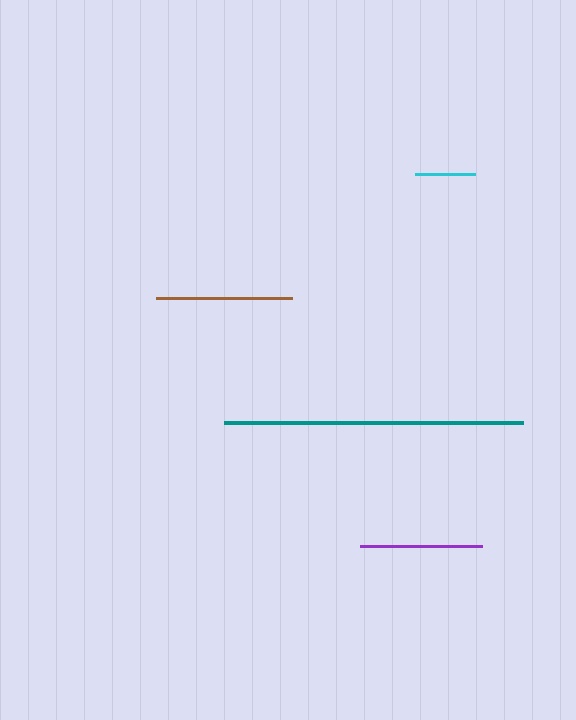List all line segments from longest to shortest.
From longest to shortest: teal, brown, purple, cyan.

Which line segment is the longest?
The teal line is the longest at approximately 299 pixels.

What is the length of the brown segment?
The brown segment is approximately 136 pixels long.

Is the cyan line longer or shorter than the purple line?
The purple line is longer than the cyan line.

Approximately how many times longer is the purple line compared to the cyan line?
The purple line is approximately 2.0 times the length of the cyan line.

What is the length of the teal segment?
The teal segment is approximately 299 pixels long.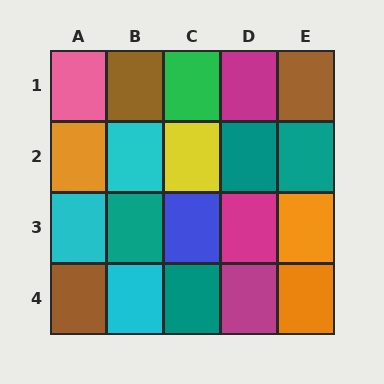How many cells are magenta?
3 cells are magenta.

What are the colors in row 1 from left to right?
Pink, brown, green, magenta, brown.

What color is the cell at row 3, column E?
Orange.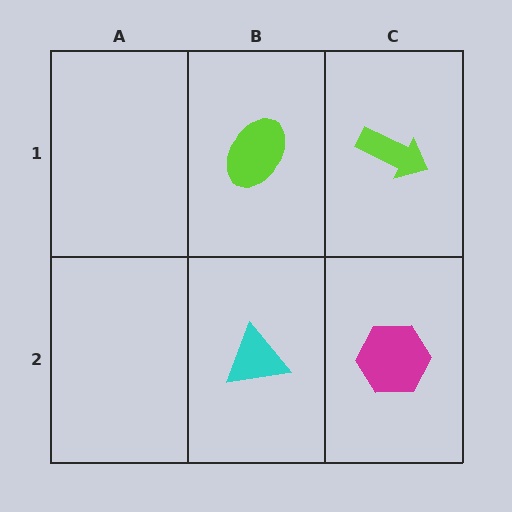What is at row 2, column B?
A cyan triangle.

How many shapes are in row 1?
2 shapes.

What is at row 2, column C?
A magenta hexagon.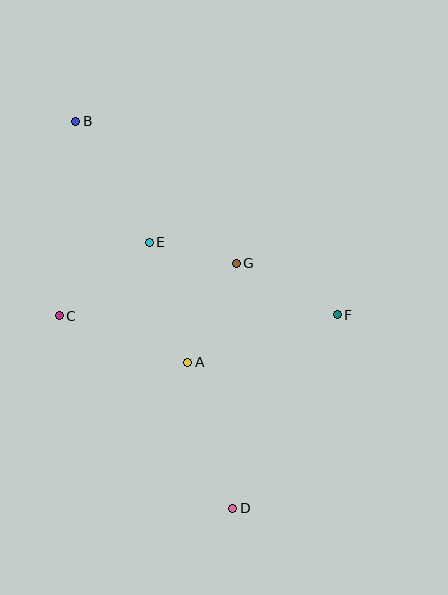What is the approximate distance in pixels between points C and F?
The distance between C and F is approximately 278 pixels.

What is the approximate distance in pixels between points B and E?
The distance between B and E is approximately 142 pixels.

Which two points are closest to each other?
Points E and G are closest to each other.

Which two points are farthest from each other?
Points B and D are farthest from each other.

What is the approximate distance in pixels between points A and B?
The distance between A and B is approximately 266 pixels.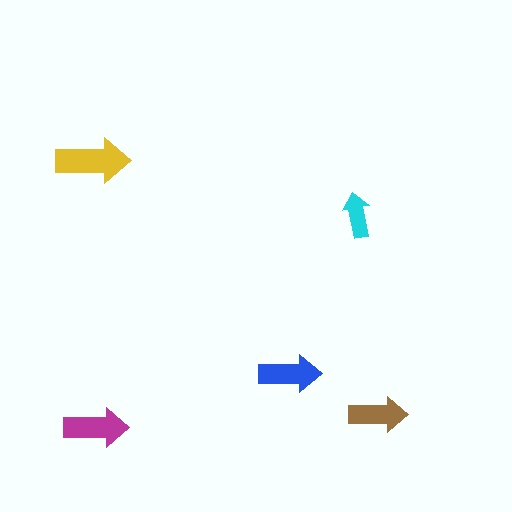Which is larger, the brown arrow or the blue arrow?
The blue one.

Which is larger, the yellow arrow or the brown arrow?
The yellow one.